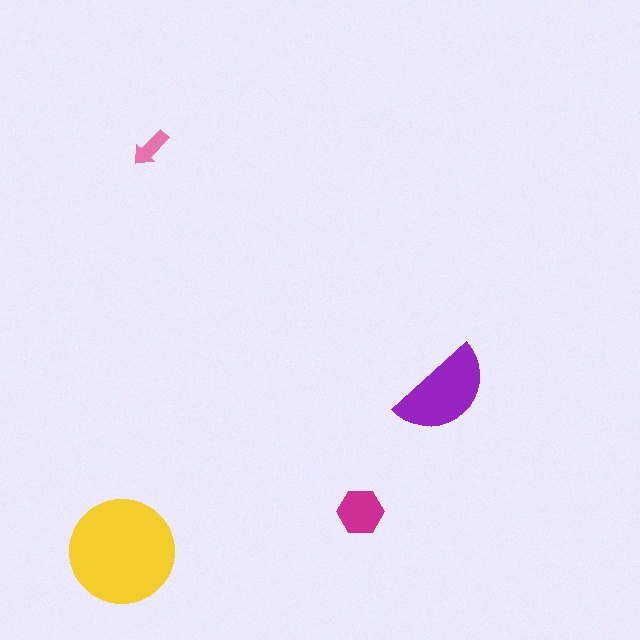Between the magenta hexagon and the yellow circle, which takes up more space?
The yellow circle.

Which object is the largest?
The yellow circle.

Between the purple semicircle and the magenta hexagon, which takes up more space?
The purple semicircle.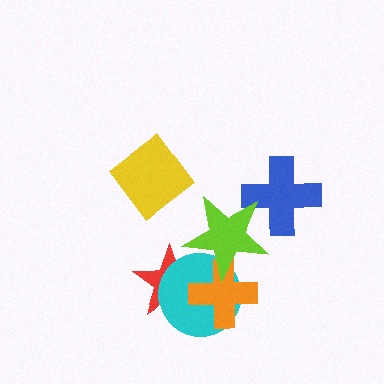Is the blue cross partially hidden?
Yes, it is partially covered by another shape.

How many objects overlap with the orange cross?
3 objects overlap with the orange cross.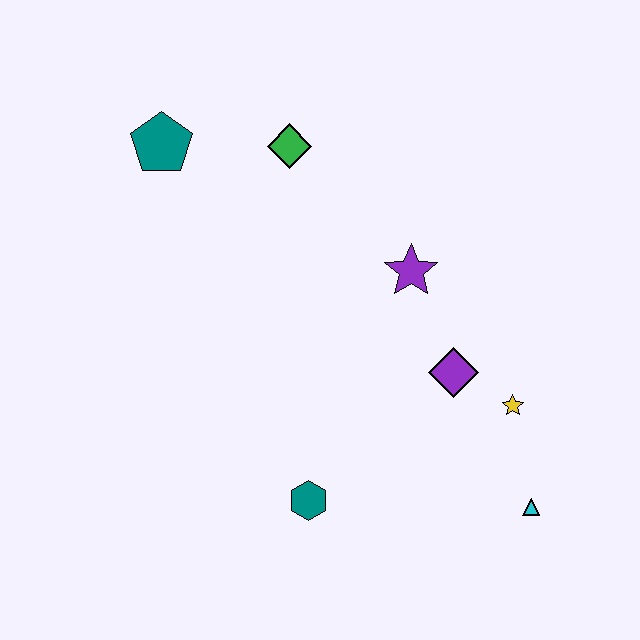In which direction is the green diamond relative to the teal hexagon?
The green diamond is above the teal hexagon.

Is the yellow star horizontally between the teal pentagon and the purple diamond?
No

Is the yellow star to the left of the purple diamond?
No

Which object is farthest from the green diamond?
The cyan triangle is farthest from the green diamond.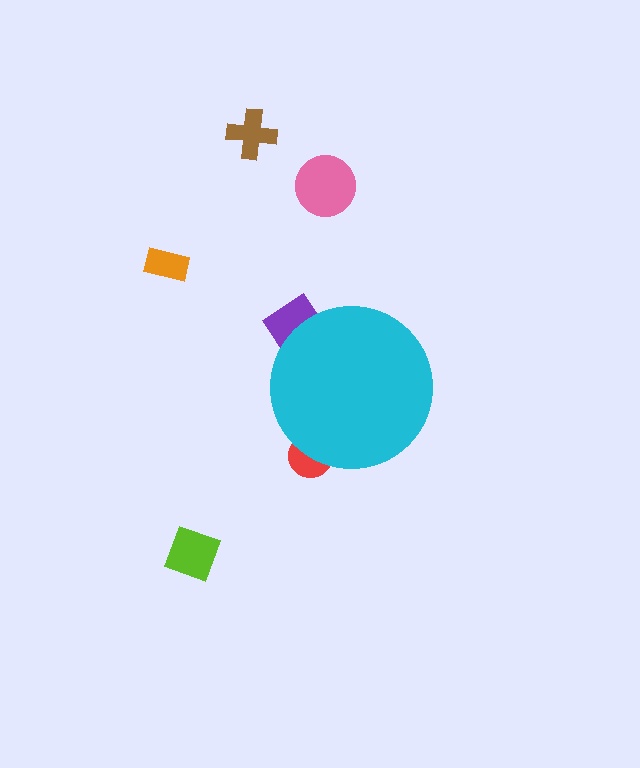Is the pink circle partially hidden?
No, the pink circle is fully visible.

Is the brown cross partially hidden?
No, the brown cross is fully visible.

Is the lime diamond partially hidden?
No, the lime diamond is fully visible.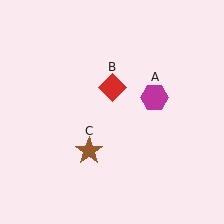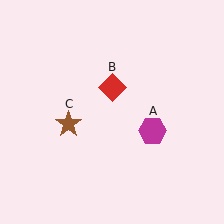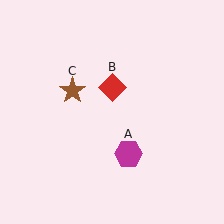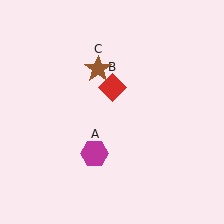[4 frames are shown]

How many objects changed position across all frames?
2 objects changed position: magenta hexagon (object A), brown star (object C).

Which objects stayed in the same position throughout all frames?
Red diamond (object B) remained stationary.